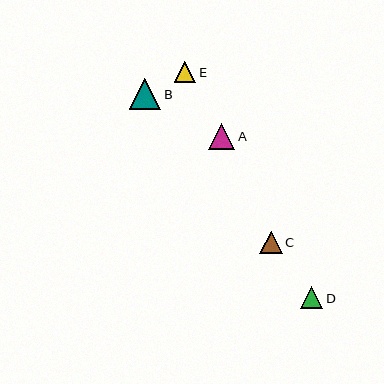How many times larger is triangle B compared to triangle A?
Triangle B is approximately 1.2 times the size of triangle A.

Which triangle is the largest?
Triangle B is the largest with a size of approximately 32 pixels.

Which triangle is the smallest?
Triangle E is the smallest with a size of approximately 22 pixels.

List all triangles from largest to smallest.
From largest to smallest: B, A, C, D, E.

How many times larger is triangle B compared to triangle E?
Triangle B is approximately 1.5 times the size of triangle E.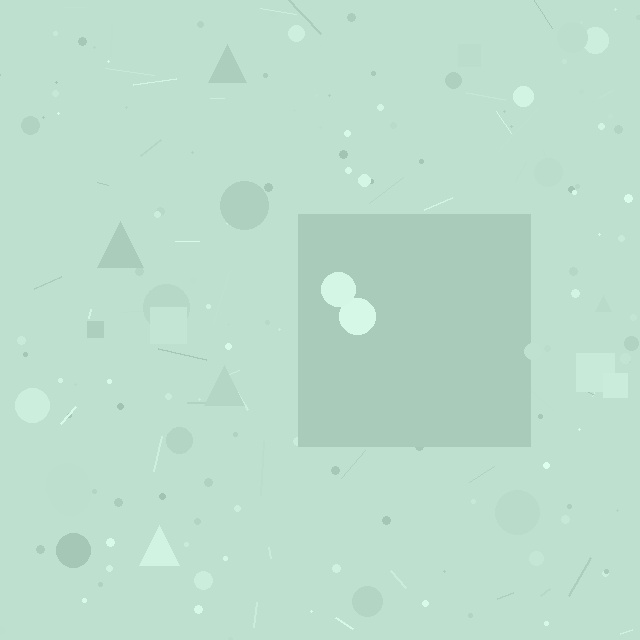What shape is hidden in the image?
A square is hidden in the image.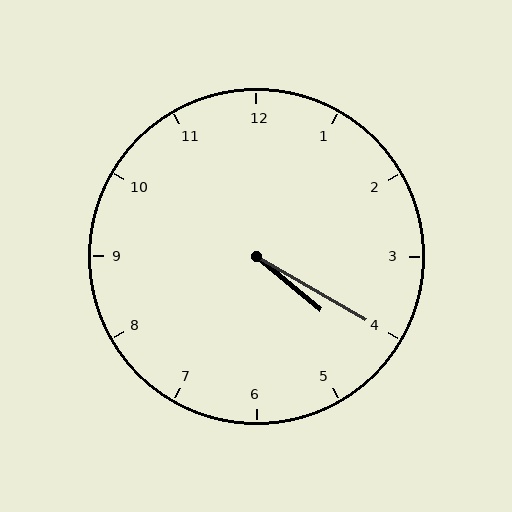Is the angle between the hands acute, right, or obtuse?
It is acute.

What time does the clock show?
4:20.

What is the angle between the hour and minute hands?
Approximately 10 degrees.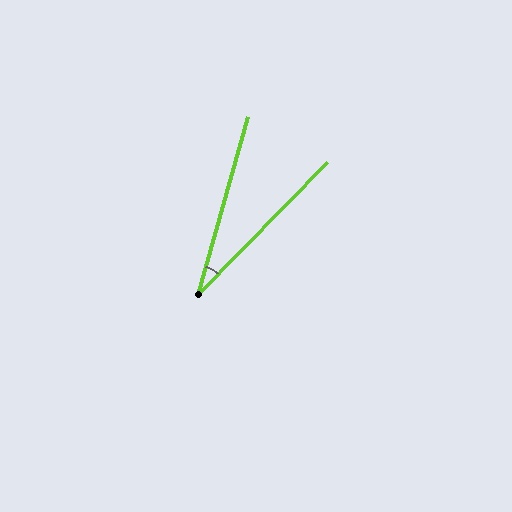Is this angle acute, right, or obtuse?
It is acute.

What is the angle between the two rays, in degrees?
Approximately 29 degrees.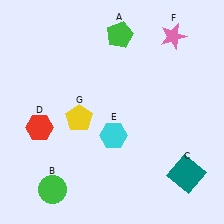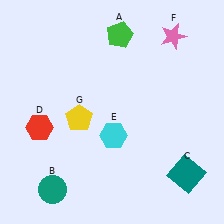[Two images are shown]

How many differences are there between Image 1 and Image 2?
There is 1 difference between the two images.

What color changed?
The circle (B) changed from green in Image 1 to teal in Image 2.